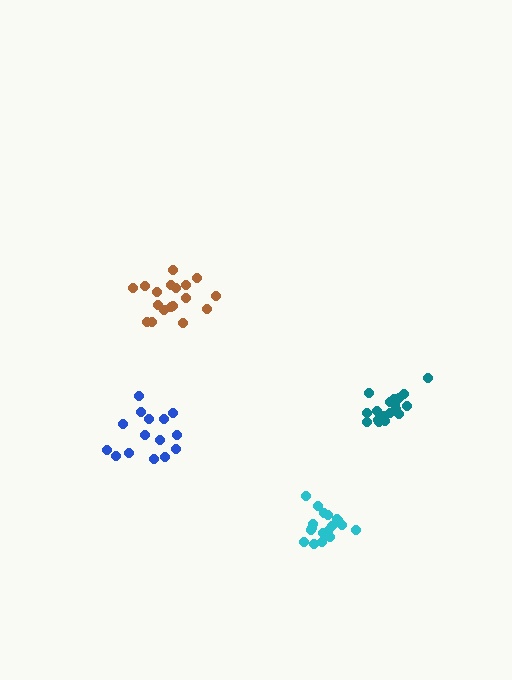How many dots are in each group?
Group 1: 18 dots, Group 2: 18 dots, Group 3: 15 dots, Group 4: 19 dots (70 total).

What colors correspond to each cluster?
The clusters are colored: cyan, brown, blue, teal.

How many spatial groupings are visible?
There are 4 spatial groupings.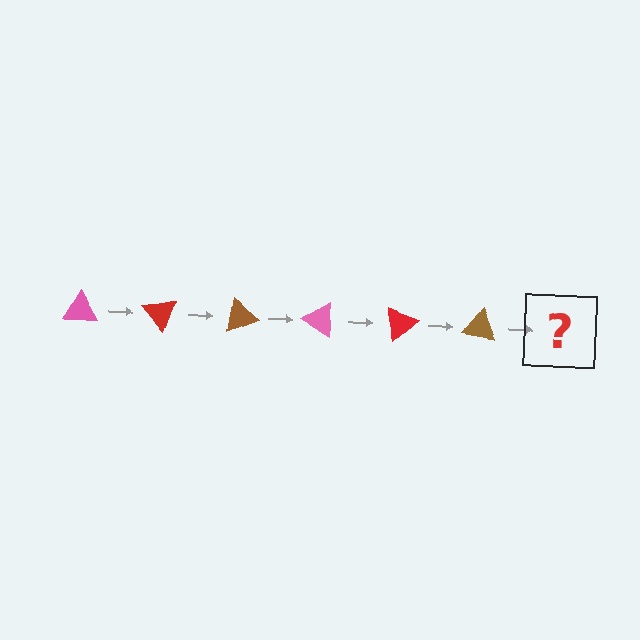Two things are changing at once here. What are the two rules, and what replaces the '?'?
The two rules are that it rotates 50 degrees each step and the color cycles through pink, red, and brown. The '?' should be a pink triangle, rotated 300 degrees from the start.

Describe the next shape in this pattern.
It should be a pink triangle, rotated 300 degrees from the start.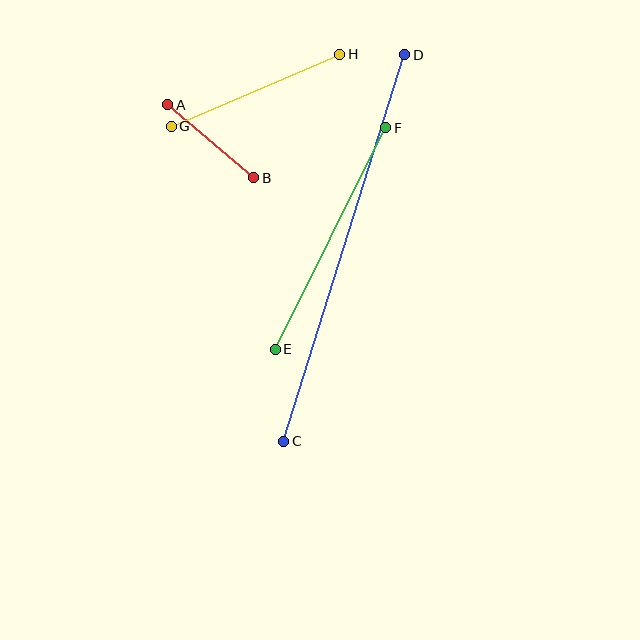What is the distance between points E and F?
The distance is approximately 247 pixels.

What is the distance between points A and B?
The distance is approximately 113 pixels.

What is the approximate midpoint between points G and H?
The midpoint is at approximately (255, 90) pixels.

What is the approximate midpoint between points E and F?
The midpoint is at approximately (331, 238) pixels.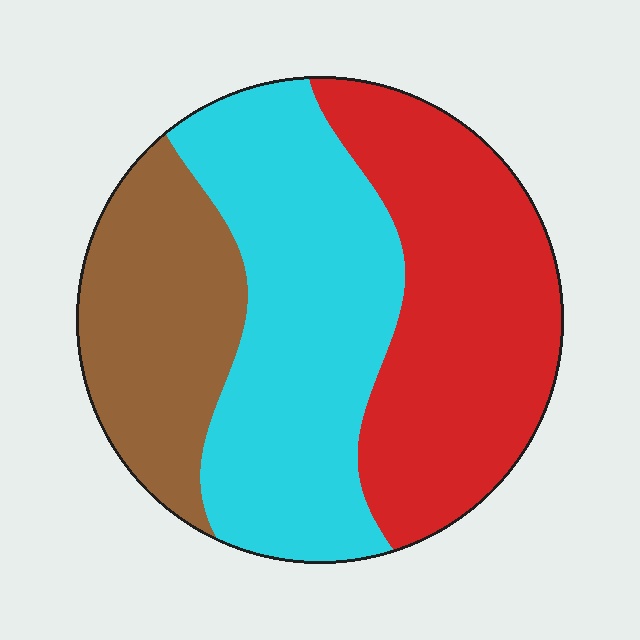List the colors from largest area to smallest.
From largest to smallest: cyan, red, brown.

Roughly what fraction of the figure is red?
Red takes up about three eighths (3/8) of the figure.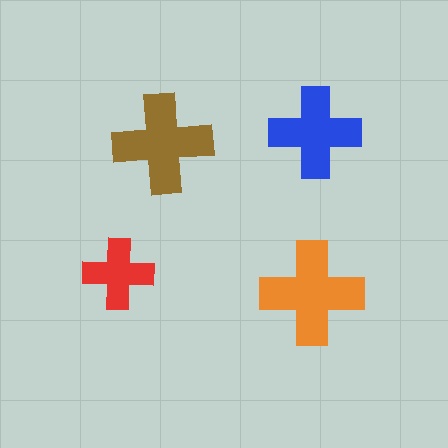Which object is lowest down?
The orange cross is bottommost.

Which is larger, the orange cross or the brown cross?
The orange one.